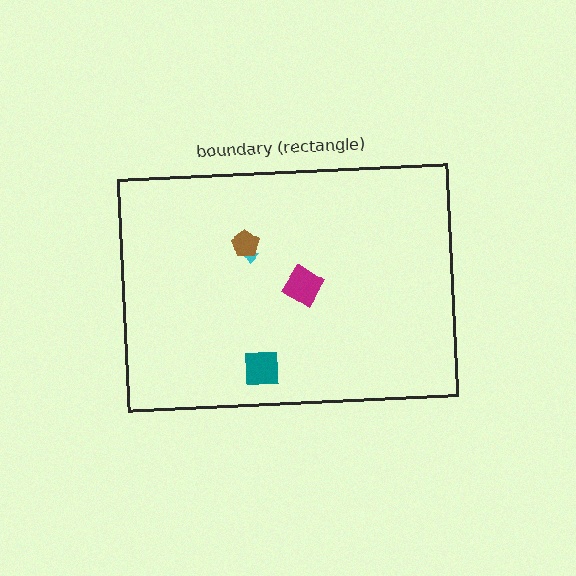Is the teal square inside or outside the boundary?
Inside.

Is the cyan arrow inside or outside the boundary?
Inside.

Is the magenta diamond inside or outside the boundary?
Inside.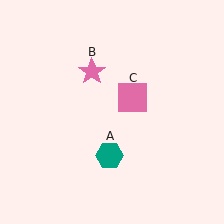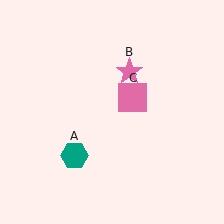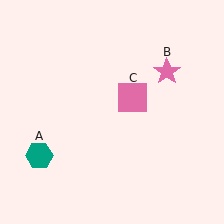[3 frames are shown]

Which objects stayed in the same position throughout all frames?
Pink square (object C) remained stationary.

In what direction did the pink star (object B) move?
The pink star (object B) moved right.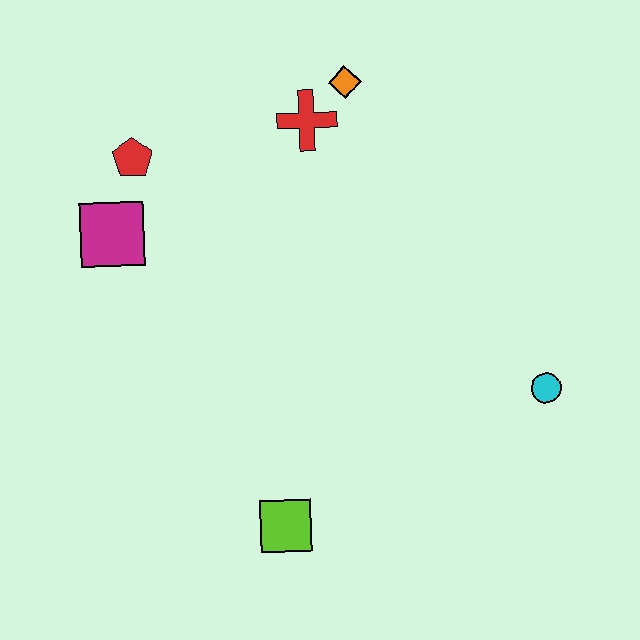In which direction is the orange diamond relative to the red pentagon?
The orange diamond is to the right of the red pentagon.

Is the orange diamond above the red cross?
Yes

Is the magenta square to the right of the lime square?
No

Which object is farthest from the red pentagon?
The cyan circle is farthest from the red pentagon.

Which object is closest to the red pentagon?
The magenta square is closest to the red pentagon.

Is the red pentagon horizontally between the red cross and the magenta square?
Yes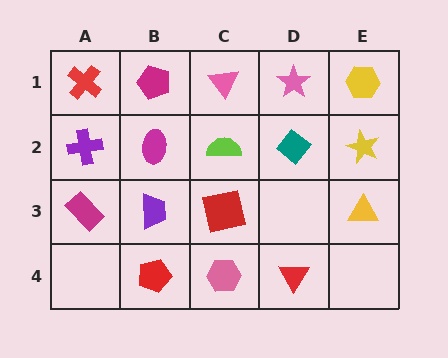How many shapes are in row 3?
4 shapes.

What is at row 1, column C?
A pink triangle.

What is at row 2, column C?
A lime semicircle.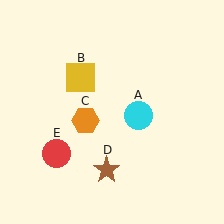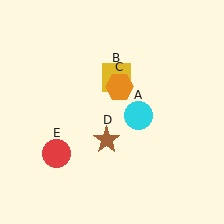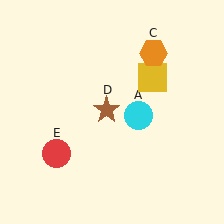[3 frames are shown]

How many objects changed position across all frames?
3 objects changed position: yellow square (object B), orange hexagon (object C), brown star (object D).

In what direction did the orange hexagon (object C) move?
The orange hexagon (object C) moved up and to the right.